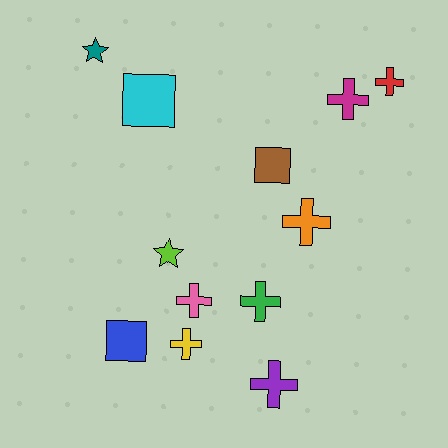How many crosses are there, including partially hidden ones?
There are 7 crosses.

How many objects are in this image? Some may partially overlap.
There are 12 objects.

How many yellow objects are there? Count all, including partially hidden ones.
There is 1 yellow object.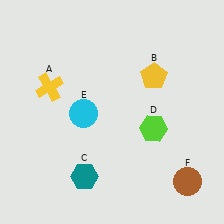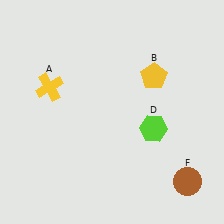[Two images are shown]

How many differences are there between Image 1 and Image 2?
There are 2 differences between the two images.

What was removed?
The teal hexagon (C), the cyan circle (E) were removed in Image 2.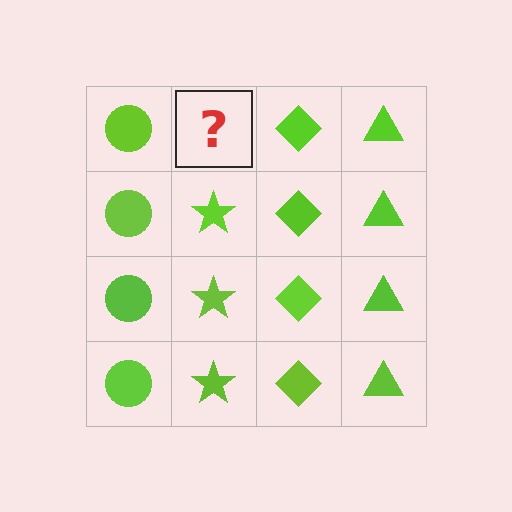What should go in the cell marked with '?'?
The missing cell should contain a lime star.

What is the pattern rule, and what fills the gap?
The rule is that each column has a consistent shape. The gap should be filled with a lime star.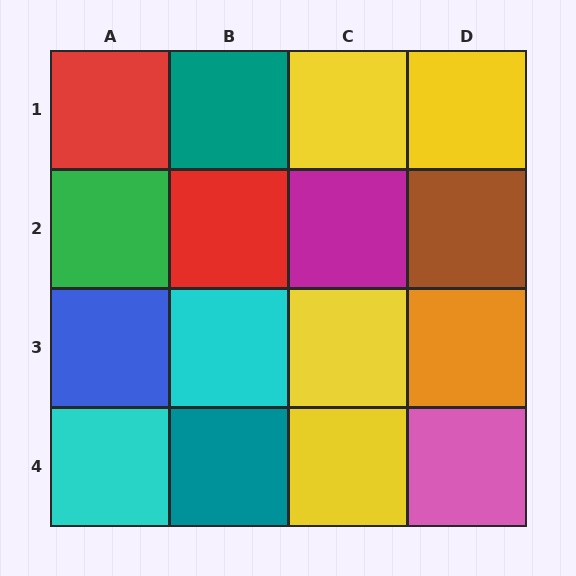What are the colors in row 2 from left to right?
Green, red, magenta, brown.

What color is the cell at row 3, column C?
Yellow.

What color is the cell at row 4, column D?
Pink.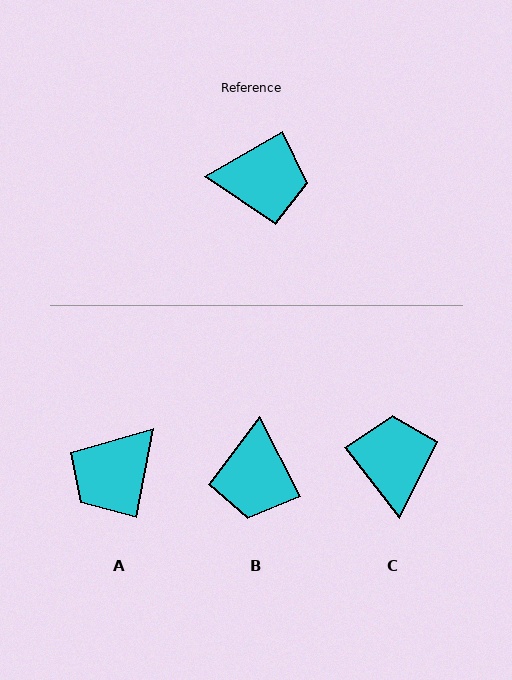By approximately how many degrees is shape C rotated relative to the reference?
Approximately 97 degrees counter-clockwise.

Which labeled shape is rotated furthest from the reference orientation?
A, about 131 degrees away.